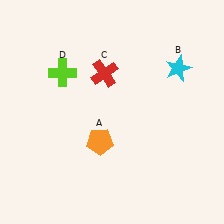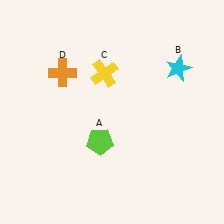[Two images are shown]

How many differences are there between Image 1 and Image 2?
There are 3 differences between the two images.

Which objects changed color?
A changed from orange to lime. C changed from red to yellow. D changed from lime to orange.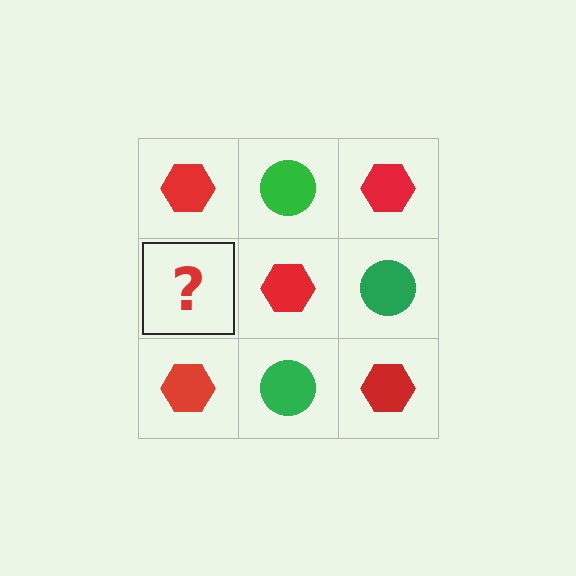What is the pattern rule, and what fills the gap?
The rule is that it alternates red hexagon and green circle in a checkerboard pattern. The gap should be filled with a green circle.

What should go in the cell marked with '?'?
The missing cell should contain a green circle.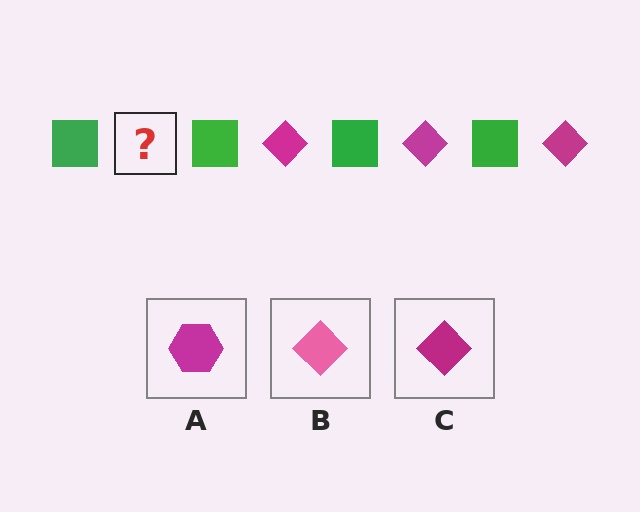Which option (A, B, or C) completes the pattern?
C.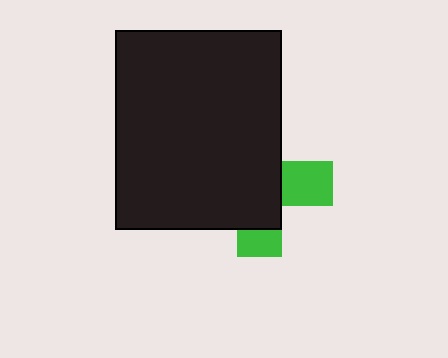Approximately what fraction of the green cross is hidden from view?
Roughly 68% of the green cross is hidden behind the black rectangle.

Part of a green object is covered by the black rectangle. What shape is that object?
It is a cross.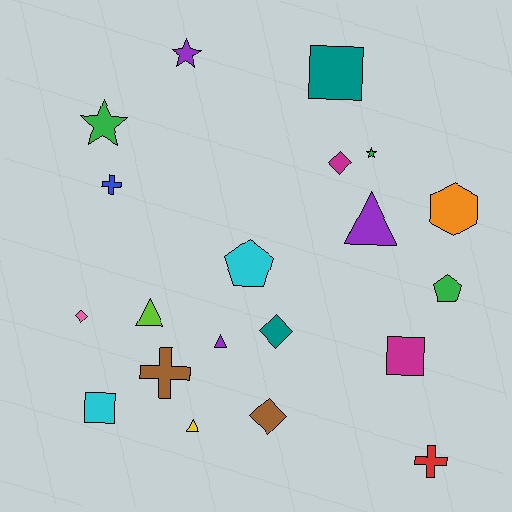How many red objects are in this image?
There is 1 red object.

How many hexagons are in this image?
There is 1 hexagon.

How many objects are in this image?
There are 20 objects.